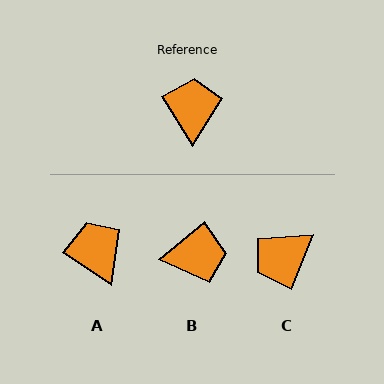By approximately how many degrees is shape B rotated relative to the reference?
Approximately 83 degrees clockwise.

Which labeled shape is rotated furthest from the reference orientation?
C, about 126 degrees away.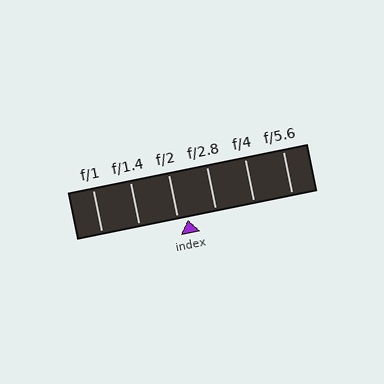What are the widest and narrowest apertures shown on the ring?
The widest aperture shown is f/1 and the narrowest is f/5.6.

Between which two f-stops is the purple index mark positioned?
The index mark is between f/2 and f/2.8.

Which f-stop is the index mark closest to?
The index mark is closest to f/2.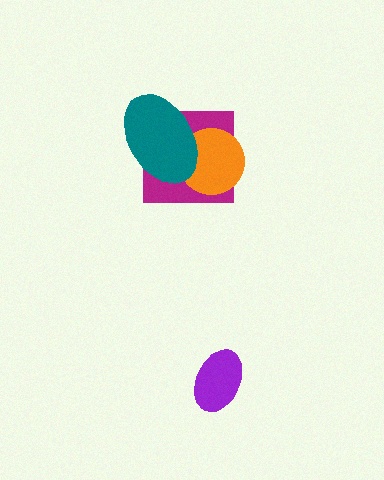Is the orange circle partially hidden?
Yes, it is partially covered by another shape.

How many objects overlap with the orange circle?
2 objects overlap with the orange circle.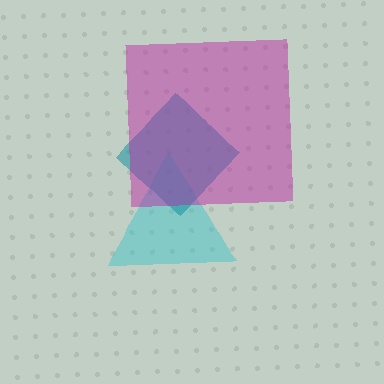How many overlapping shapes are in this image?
There are 3 overlapping shapes in the image.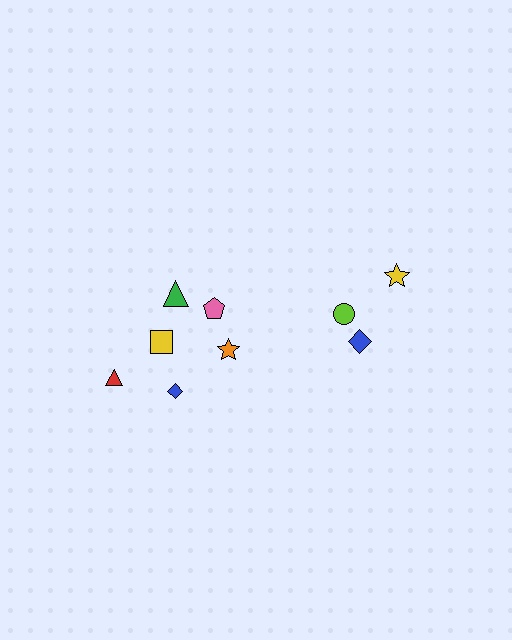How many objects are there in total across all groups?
There are 9 objects.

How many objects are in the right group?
There are 3 objects.